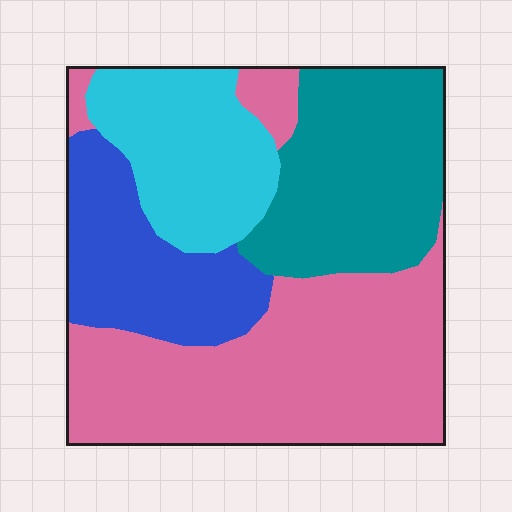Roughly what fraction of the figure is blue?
Blue takes up about one sixth (1/6) of the figure.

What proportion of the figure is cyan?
Cyan covers about 20% of the figure.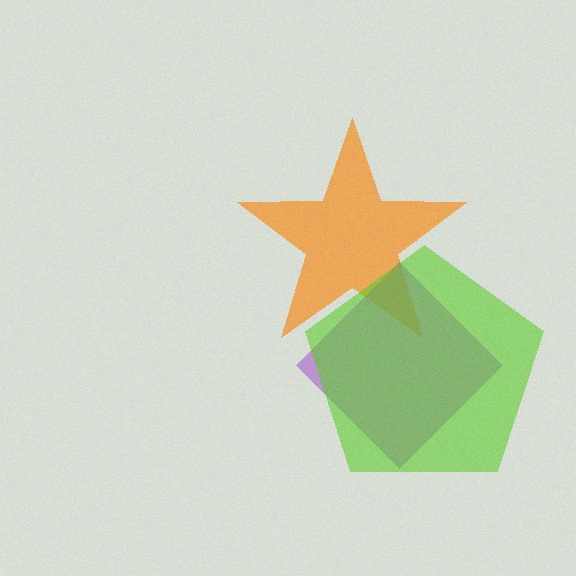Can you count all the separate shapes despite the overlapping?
Yes, there are 3 separate shapes.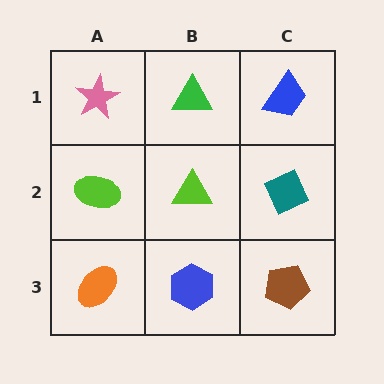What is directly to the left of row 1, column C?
A green triangle.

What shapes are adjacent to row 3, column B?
A lime triangle (row 2, column B), an orange ellipse (row 3, column A), a brown pentagon (row 3, column C).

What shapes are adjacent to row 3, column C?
A teal diamond (row 2, column C), a blue hexagon (row 3, column B).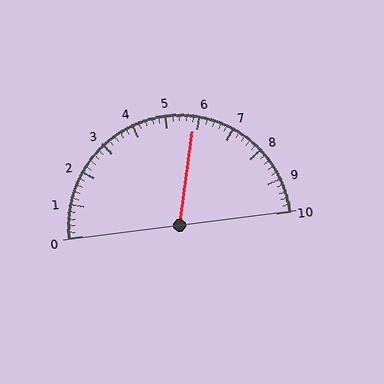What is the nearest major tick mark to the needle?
The nearest major tick mark is 6.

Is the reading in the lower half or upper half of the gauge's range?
The reading is in the upper half of the range (0 to 10).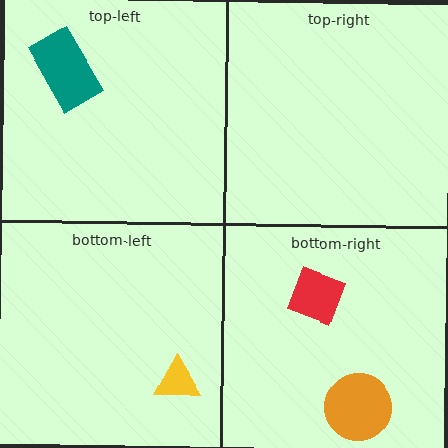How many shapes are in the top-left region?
1.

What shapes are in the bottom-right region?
The orange circle, the red square.